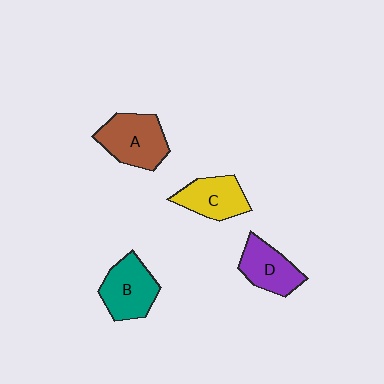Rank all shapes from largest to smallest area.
From largest to smallest: A (brown), B (teal), C (yellow), D (purple).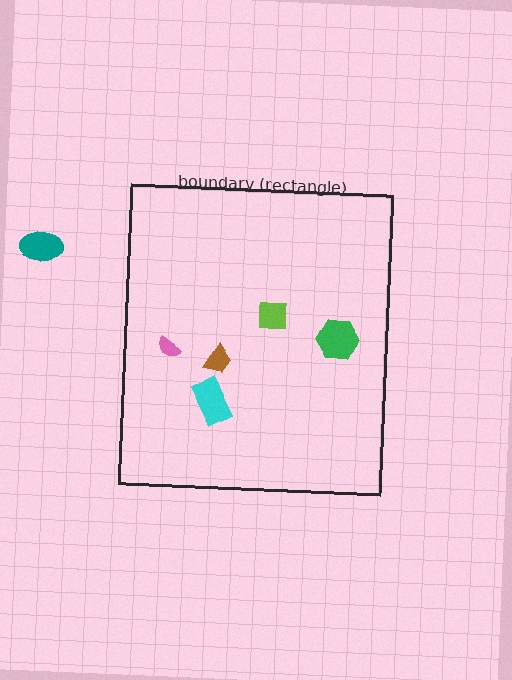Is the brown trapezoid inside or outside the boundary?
Inside.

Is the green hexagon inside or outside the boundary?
Inside.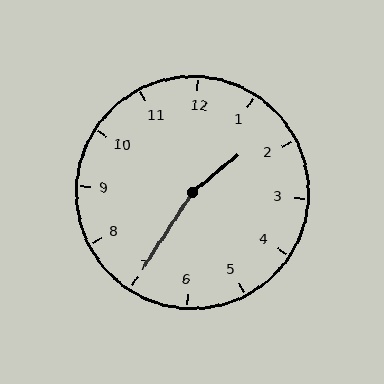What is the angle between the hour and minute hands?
Approximately 162 degrees.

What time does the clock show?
1:35.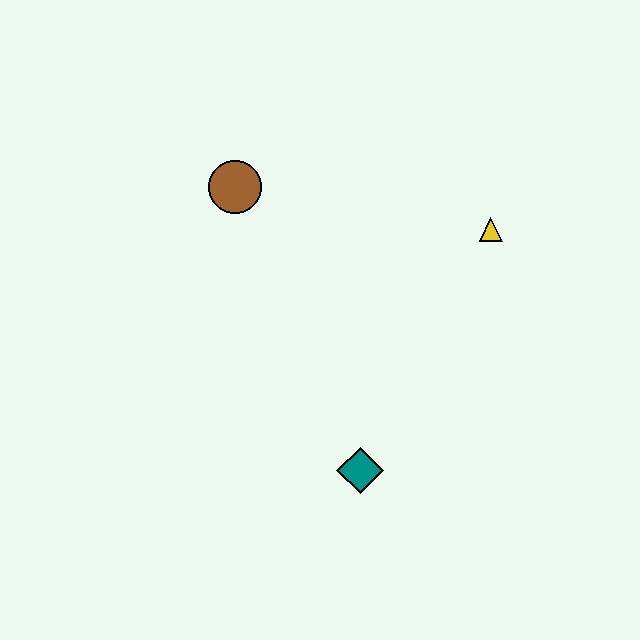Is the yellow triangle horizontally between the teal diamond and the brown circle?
No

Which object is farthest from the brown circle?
The teal diamond is farthest from the brown circle.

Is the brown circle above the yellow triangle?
Yes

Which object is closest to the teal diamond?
The yellow triangle is closest to the teal diamond.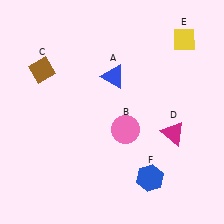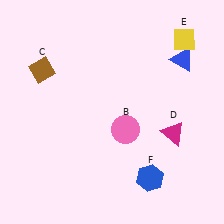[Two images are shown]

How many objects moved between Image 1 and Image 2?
1 object moved between the two images.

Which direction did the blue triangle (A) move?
The blue triangle (A) moved right.